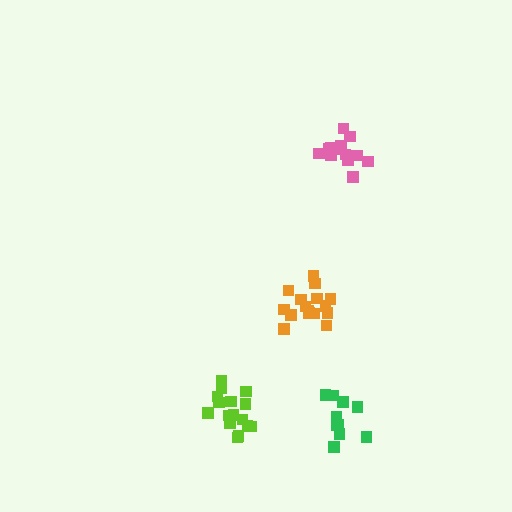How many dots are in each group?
Group 1: 13 dots, Group 2: 10 dots, Group 3: 16 dots, Group 4: 16 dots (55 total).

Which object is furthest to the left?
The lime cluster is leftmost.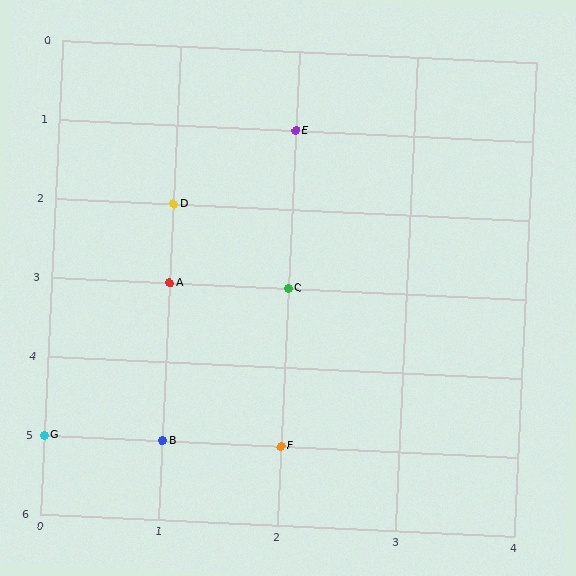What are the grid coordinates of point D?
Point D is at grid coordinates (1, 2).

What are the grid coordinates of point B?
Point B is at grid coordinates (1, 5).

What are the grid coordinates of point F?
Point F is at grid coordinates (2, 5).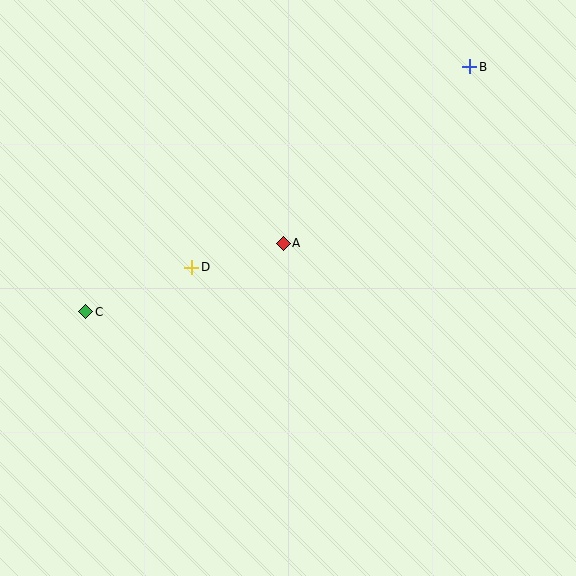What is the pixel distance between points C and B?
The distance between C and B is 455 pixels.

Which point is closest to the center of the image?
Point A at (283, 243) is closest to the center.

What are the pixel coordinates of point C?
Point C is at (86, 312).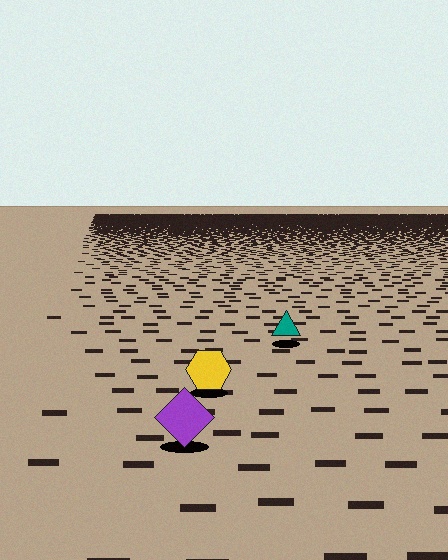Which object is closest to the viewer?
The purple diamond is closest. The texture marks near it are larger and more spread out.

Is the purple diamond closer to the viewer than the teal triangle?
Yes. The purple diamond is closer — you can tell from the texture gradient: the ground texture is coarser near it.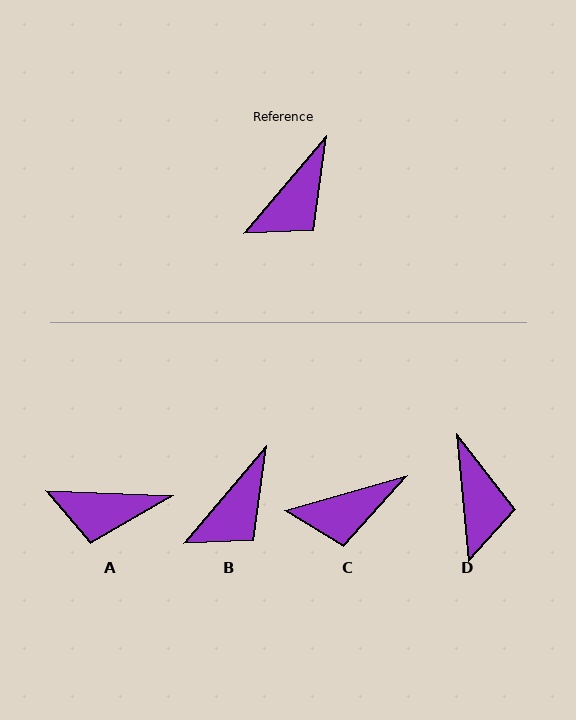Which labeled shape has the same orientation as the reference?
B.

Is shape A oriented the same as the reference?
No, it is off by about 52 degrees.